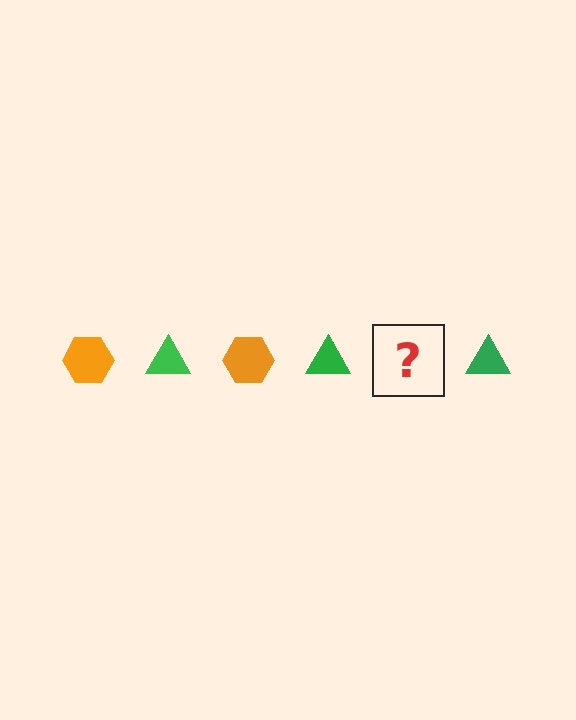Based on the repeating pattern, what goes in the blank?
The blank should be an orange hexagon.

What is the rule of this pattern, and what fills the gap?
The rule is that the pattern alternates between orange hexagon and green triangle. The gap should be filled with an orange hexagon.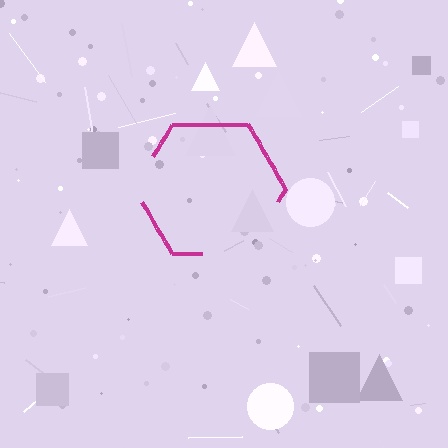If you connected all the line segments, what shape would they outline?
They would outline a hexagon.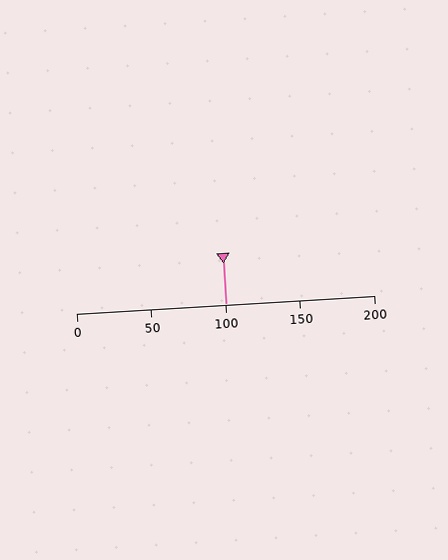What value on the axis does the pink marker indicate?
The marker indicates approximately 100.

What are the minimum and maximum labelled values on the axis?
The axis runs from 0 to 200.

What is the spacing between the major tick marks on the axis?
The major ticks are spaced 50 apart.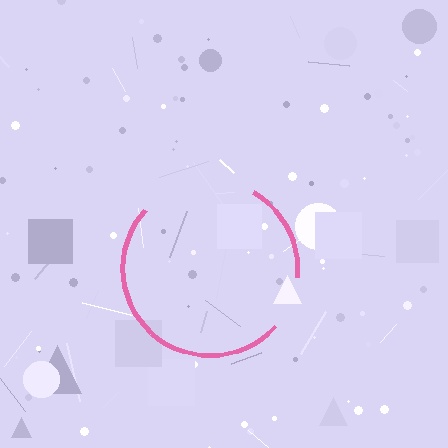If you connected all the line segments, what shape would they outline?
They would outline a circle.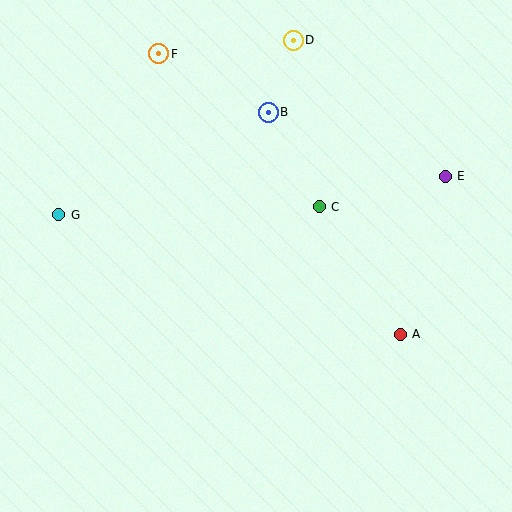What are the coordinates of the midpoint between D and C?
The midpoint between D and C is at (306, 124).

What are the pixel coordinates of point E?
Point E is at (445, 176).